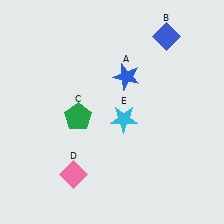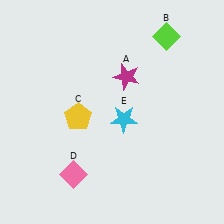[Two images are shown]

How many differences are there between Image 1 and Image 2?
There are 3 differences between the two images.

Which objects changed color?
A changed from blue to magenta. B changed from blue to lime. C changed from green to yellow.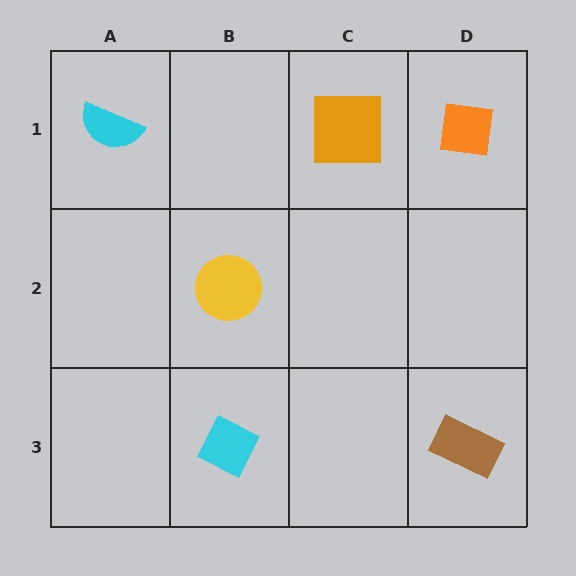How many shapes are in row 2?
1 shape.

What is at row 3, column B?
A cyan diamond.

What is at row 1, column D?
An orange square.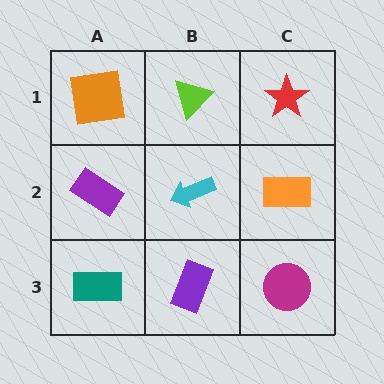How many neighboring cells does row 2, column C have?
3.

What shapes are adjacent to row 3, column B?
A cyan arrow (row 2, column B), a teal rectangle (row 3, column A), a magenta circle (row 3, column C).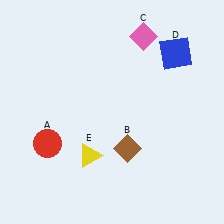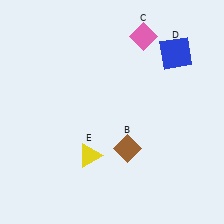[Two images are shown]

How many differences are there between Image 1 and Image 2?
There is 1 difference between the two images.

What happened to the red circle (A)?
The red circle (A) was removed in Image 2. It was in the bottom-left area of Image 1.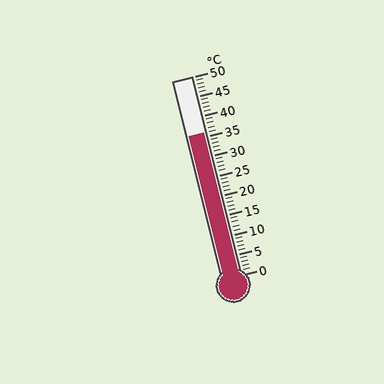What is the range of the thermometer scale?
The thermometer scale ranges from 0°C to 50°C.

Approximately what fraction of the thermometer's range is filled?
The thermometer is filled to approximately 70% of its range.